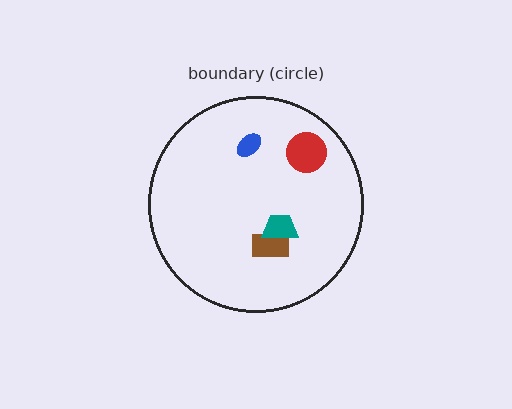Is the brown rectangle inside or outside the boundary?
Inside.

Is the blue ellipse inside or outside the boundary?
Inside.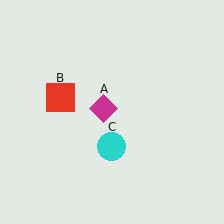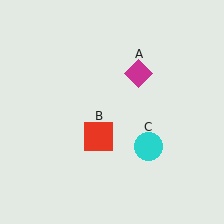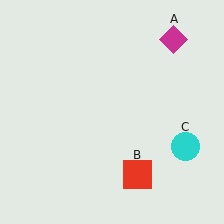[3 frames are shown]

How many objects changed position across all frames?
3 objects changed position: magenta diamond (object A), red square (object B), cyan circle (object C).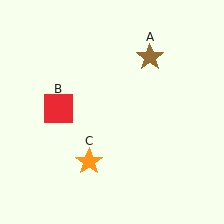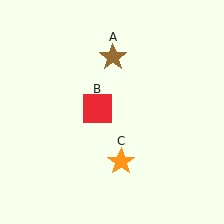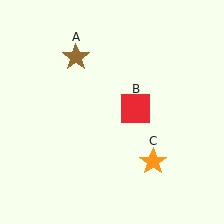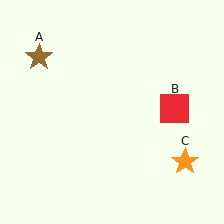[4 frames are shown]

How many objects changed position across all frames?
3 objects changed position: brown star (object A), red square (object B), orange star (object C).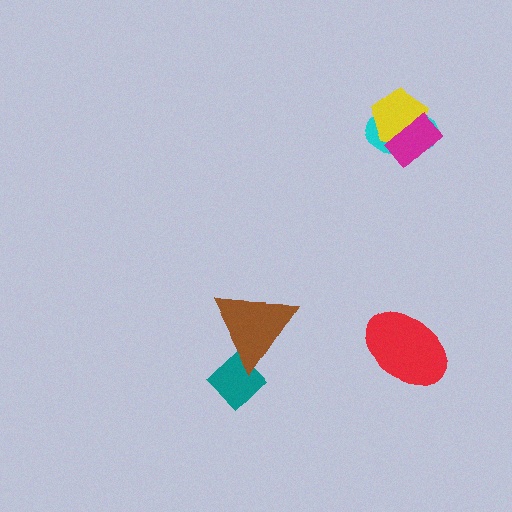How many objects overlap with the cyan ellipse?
2 objects overlap with the cyan ellipse.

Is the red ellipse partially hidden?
No, no other shape covers it.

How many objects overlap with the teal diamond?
1 object overlaps with the teal diamond.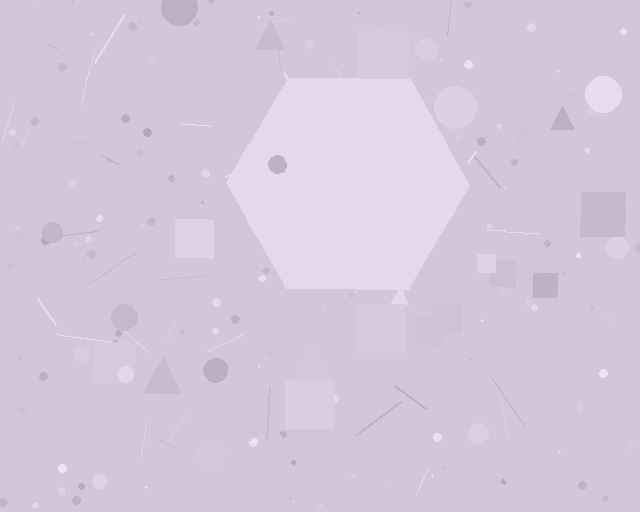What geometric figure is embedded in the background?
A hexagon is embedded in the background.